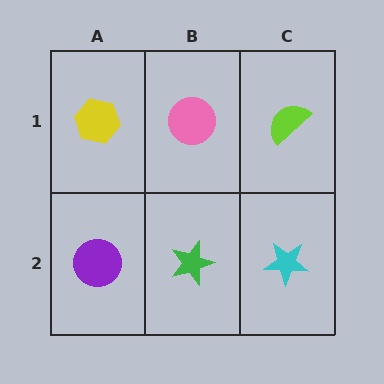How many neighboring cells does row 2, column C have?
2.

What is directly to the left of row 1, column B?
A yellow hexagon.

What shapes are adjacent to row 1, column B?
A green star (row 2, column B), a yellow hexagon (row 1, column A), a lime semicircle (row 1, column C).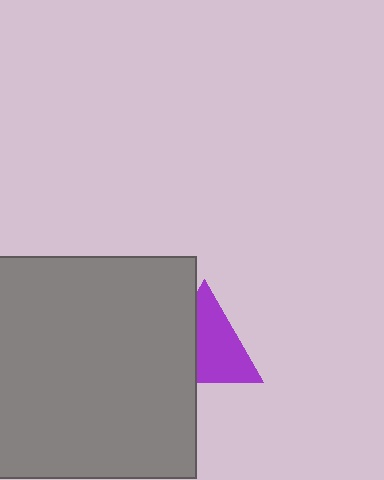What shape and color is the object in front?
The object in front is a gray square.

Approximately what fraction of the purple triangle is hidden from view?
Roughly 40% of the purple triangle is hidden behind the gray square.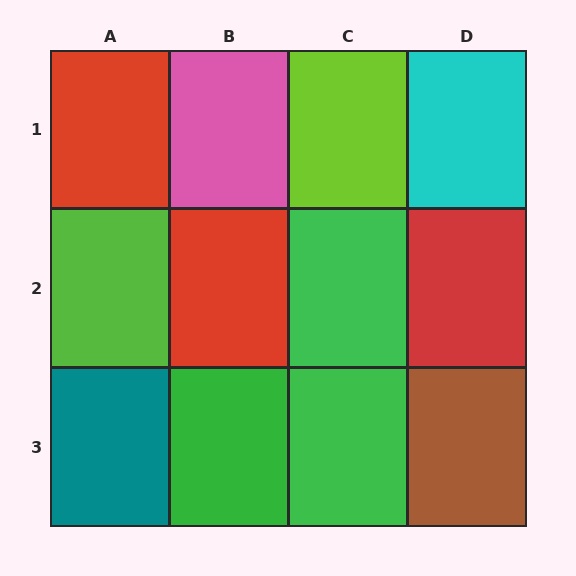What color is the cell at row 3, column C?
Green.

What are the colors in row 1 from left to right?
Red, pink, lime, cyan.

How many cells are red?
3 cells are red.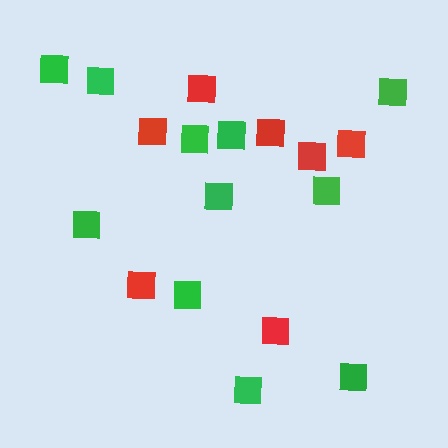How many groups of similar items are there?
There are 2 groups: one group of red squares (7) and one group of green squares (11).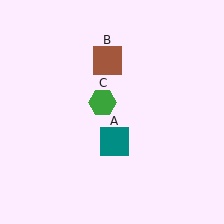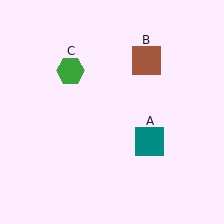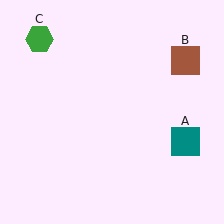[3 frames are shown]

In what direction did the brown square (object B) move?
The brown square (object B) moved right.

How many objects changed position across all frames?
3 objects changed position: teal square (object A), brown square (object B), green hexagon (object C).